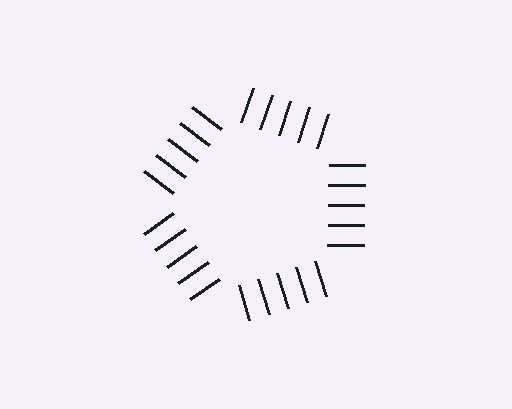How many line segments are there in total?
25 — 5 along each of the 5 edges.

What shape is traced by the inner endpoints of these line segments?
An illusory pentagon — the line segments terminate on its edges but no continuous stroke is drawn.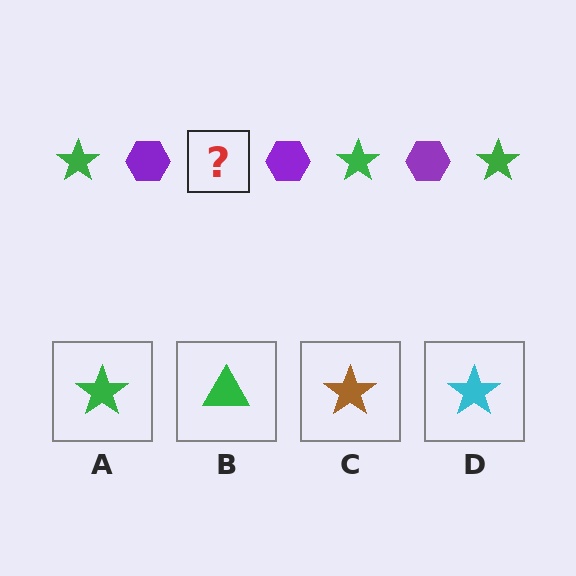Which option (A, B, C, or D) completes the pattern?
A.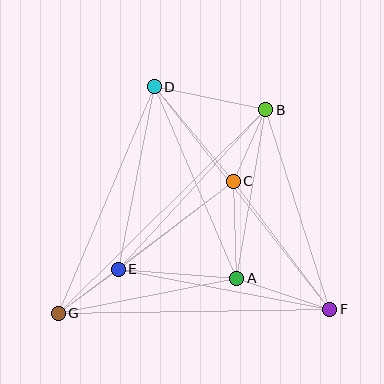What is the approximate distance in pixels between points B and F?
The distance between B and F is approximately 209 pixels.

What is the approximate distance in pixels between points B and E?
The distance between B and E is approximately 217 pixels.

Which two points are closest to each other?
Points E and G are closest to each other.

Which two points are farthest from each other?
Points B and G are farthest from each other.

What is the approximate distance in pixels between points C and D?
The distance between C and D is approximately 123 pixels.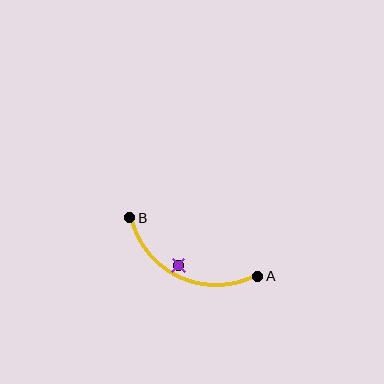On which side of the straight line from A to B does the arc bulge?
The arc bulges below the straight line connecting A and B.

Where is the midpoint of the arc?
The arc midpoint is the point on the curve farthest from the straight line joining A and B. It sits below that line.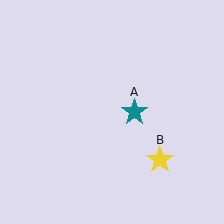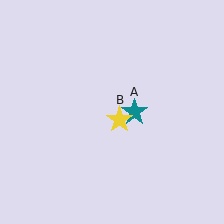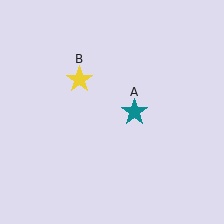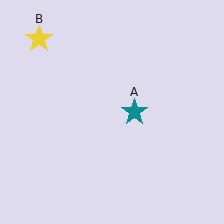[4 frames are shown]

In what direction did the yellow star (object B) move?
The yellow star (object B) moved up and to the left.